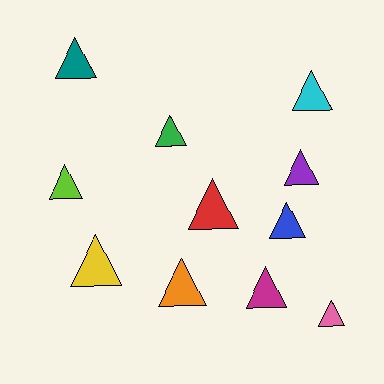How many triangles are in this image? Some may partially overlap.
There are 11 triangles.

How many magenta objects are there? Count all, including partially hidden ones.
There is 1 magenta object.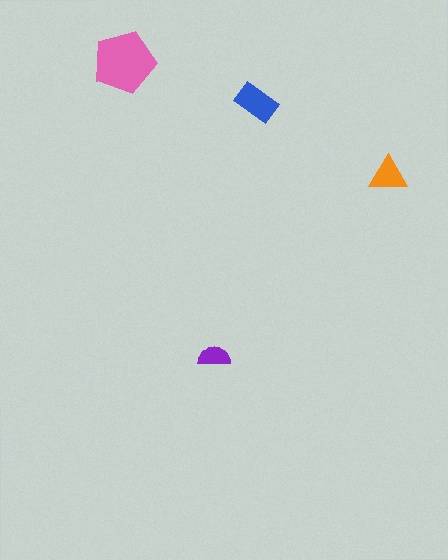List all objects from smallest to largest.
The purple semicircle, the orange triangle, the blue rectangle, the pink pentagon.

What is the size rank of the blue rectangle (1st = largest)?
2nd.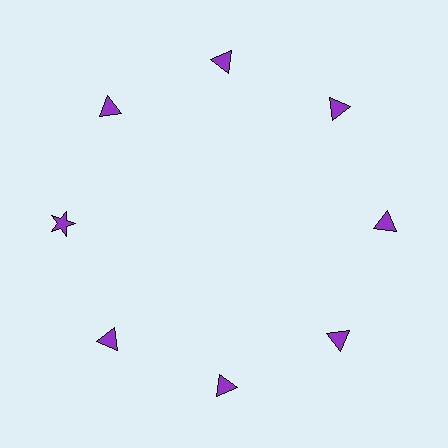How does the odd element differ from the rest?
It has a different shape: star instead of triangle.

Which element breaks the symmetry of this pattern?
The purple star at roughly the 9 o'clock position breaks the symmetry. All other shapes are purple triangles.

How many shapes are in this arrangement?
There are 8 shapes arranged in a ring pattern.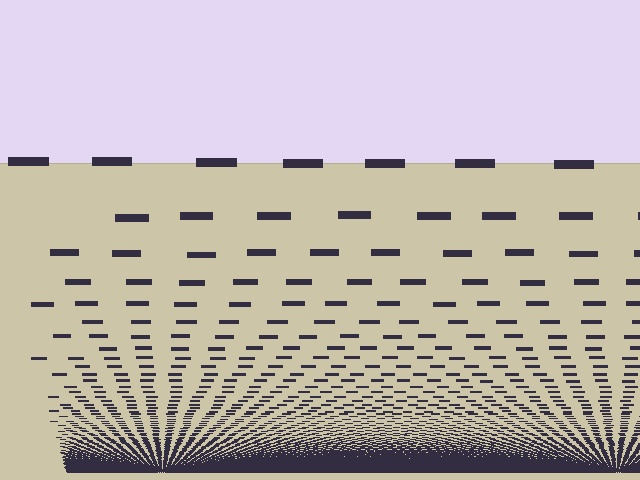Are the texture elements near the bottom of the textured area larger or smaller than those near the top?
Smaller. The gradient is inverted — elements near the bottom are smaller and denser.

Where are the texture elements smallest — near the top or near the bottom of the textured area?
Near the bottom.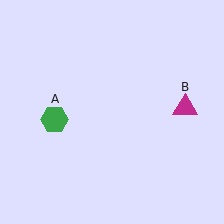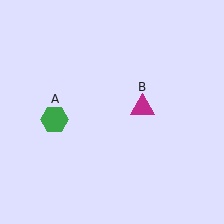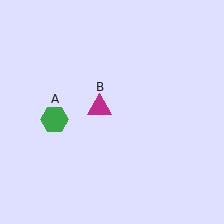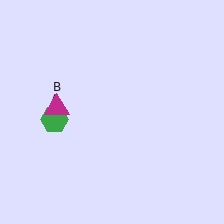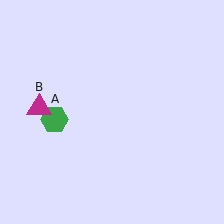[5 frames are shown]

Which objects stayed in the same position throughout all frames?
Green hexagon (object A) remained stationary.